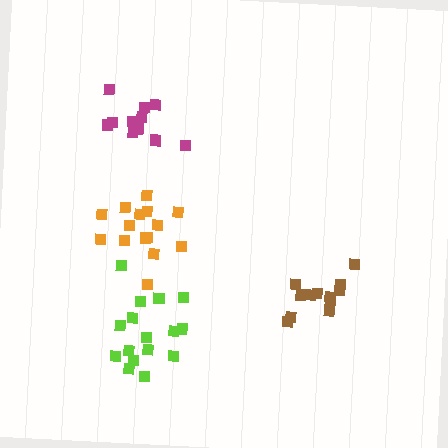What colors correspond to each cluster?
The clusters are colored: orange, brown, magenta, lime.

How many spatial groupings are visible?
There are 4 spatial groupings.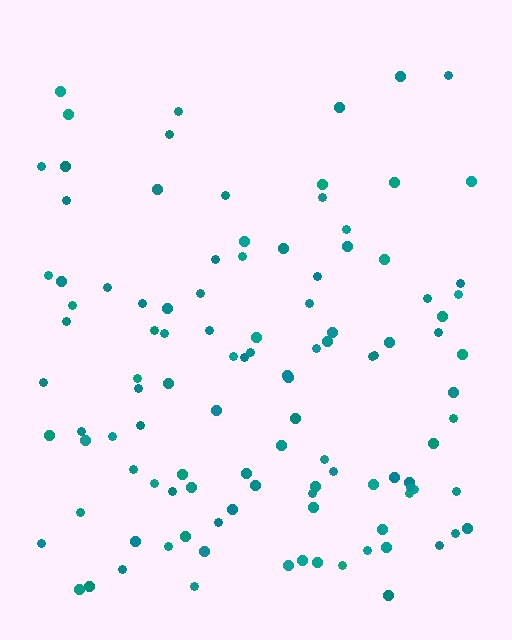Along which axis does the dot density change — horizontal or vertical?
Vertical.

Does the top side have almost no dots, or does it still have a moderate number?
Still a moderate number, just noticeably fewer than the bottom.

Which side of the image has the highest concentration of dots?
The bottom.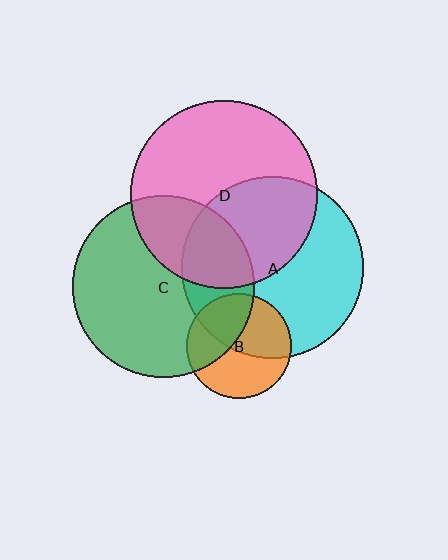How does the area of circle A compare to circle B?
Approximately 3.0 times.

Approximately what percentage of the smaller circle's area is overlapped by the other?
Approximately 30%.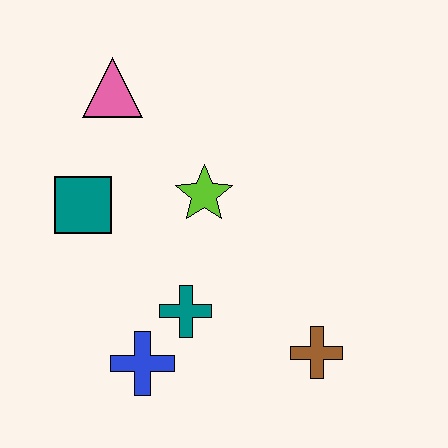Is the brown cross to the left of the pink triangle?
No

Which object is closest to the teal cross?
The blue cross is closest to the teal cross.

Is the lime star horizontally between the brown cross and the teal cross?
Yes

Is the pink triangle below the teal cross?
No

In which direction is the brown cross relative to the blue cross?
The brown cross is to the right of the blue cross.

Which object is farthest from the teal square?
The brown cross is farthest from the teal square.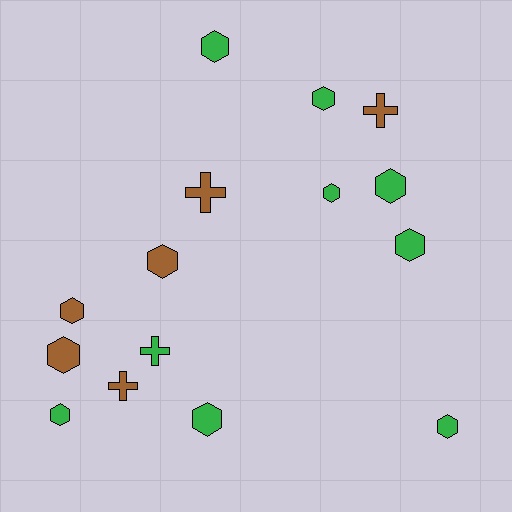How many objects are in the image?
There are 15 objects.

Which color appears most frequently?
Green, with 9 objects.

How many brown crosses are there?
There are 3 brown crosses.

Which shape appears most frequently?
Hexagon, with 11 objects.